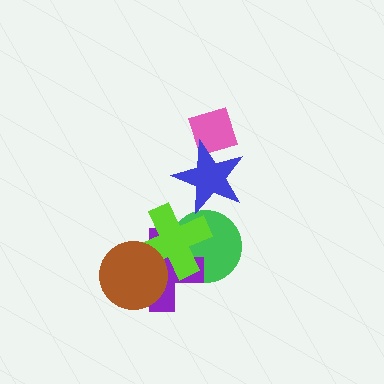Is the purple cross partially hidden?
Yes, it is partially covered by another shape.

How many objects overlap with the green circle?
2 objects overlap with the green circle.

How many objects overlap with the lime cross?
3 objects overlap with the lime cross.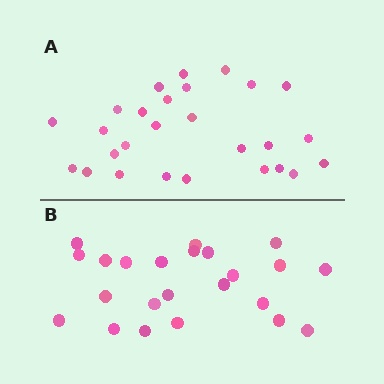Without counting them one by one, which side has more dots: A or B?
Region A (the top region) has more dots.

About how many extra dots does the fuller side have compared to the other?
Region A has about 4 more dots than region B.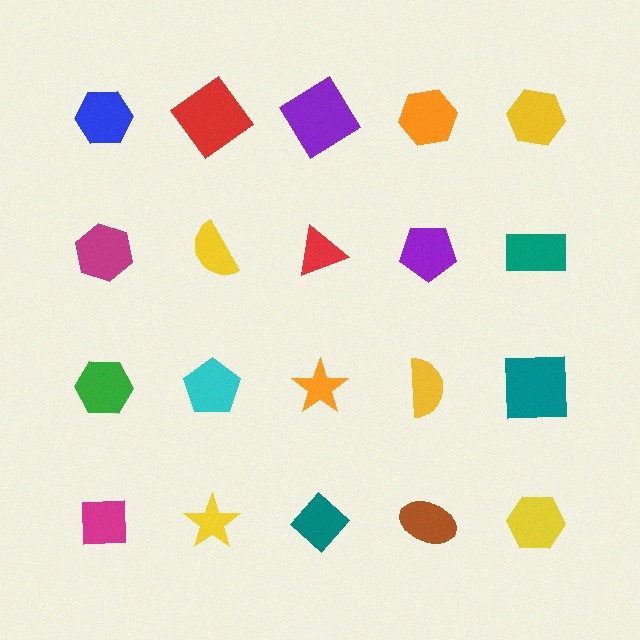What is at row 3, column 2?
A cyan pentagon.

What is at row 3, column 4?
A yellow semicircle.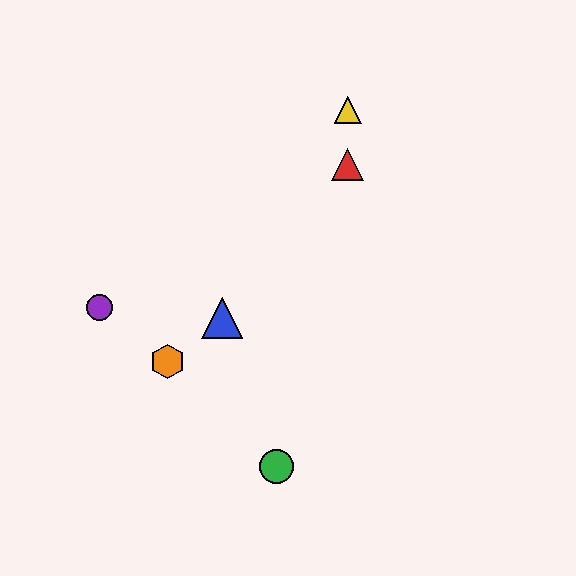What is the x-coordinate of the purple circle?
The purple circle is at x≈99.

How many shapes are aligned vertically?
2 shapes (the red triangle, the yellow triangle) are aligned vertically.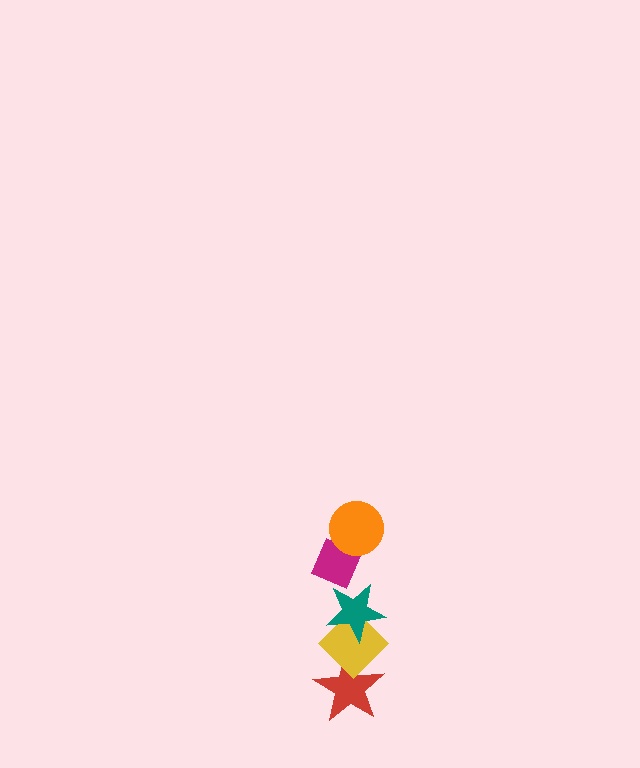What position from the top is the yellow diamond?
The yellow diamond is 4th from the top.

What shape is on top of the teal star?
The magenta diamond is on top of the teal star.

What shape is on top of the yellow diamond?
The teal star is on top of the yellow diamond.